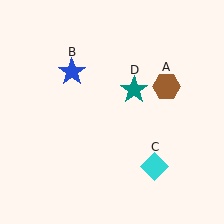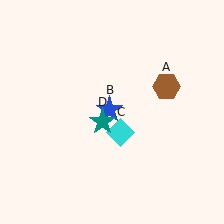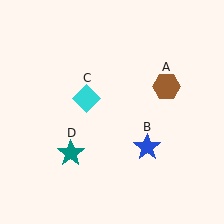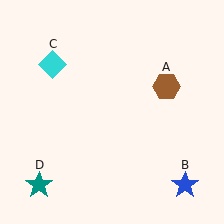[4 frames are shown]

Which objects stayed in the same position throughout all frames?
Brown hexagon (object A) remained stationary.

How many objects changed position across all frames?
3 objects changed position: blue star (object B), cyan diamond (object C), teal star (object D).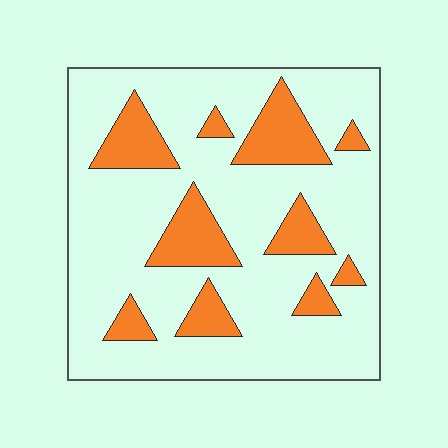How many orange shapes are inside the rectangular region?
10.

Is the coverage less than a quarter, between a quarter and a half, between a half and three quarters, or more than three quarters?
Less than a quarter.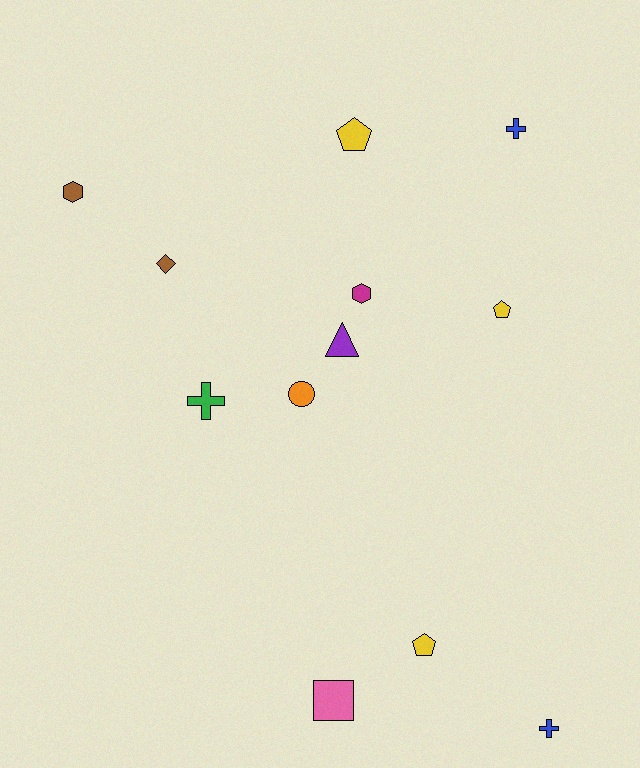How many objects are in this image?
There are 12 objects.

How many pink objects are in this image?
There is 1 pink object.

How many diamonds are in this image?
There is 1 diamond.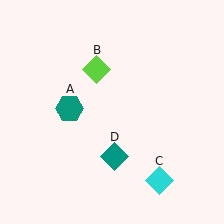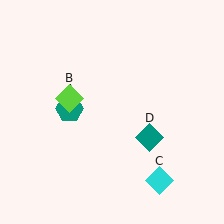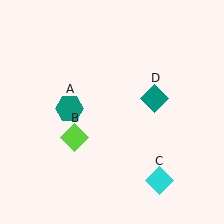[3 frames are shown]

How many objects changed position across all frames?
2 objects changed position: lime diamond (object B), teal diamond (object D).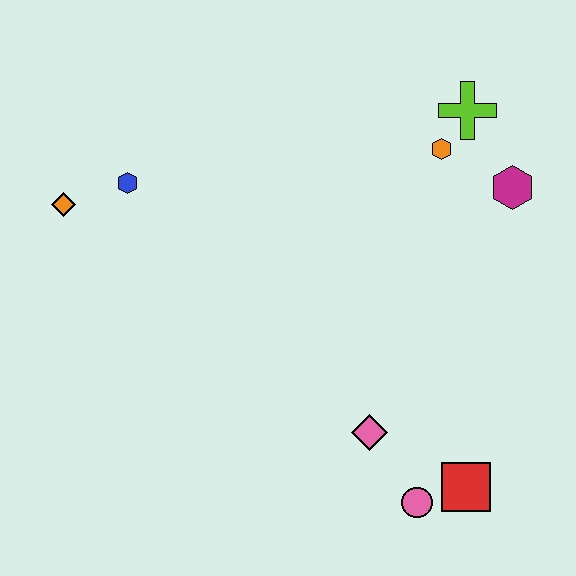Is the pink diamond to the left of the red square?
Yes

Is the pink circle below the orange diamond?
Yes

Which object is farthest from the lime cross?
The orange diamond is farthest from the lime cross.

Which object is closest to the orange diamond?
The blue hexagon is closest to the orange diamond.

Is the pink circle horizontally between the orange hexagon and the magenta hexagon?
No